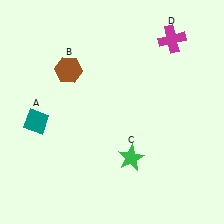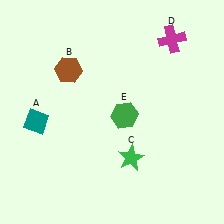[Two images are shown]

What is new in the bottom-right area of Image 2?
A green hexagon (E) was added in the bottom-right area of Image 2.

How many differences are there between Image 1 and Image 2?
There is 1 difference between the two images.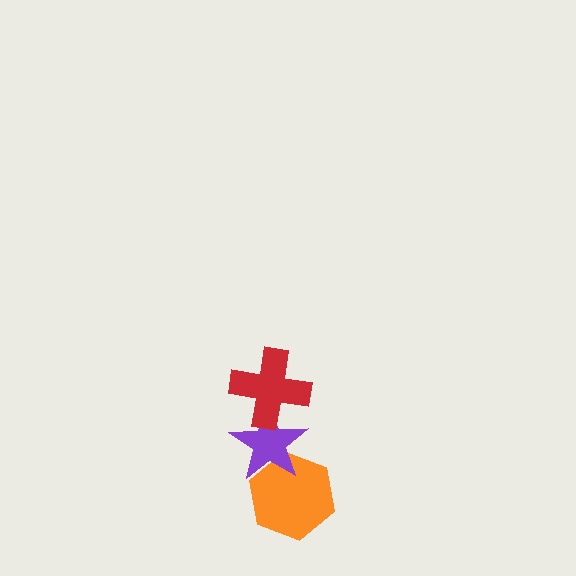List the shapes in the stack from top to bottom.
From top to bottom: the red cross, the purple star, the orange hexagon.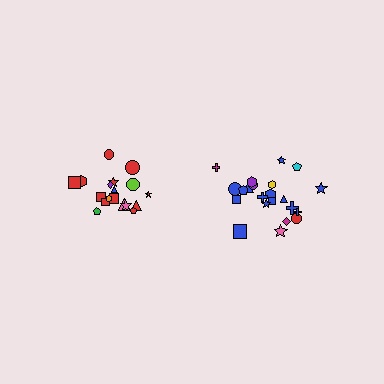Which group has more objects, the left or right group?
The right group.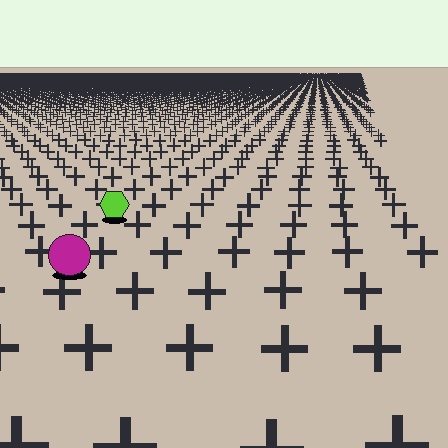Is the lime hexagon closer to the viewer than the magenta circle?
No. The magenta circle is closer — you can tell from the texture gradient: the ground texture is coarser near it.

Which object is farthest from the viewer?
The lime hexagon is farthest from the viewer. It appears smaller and the ground texture around it is denser.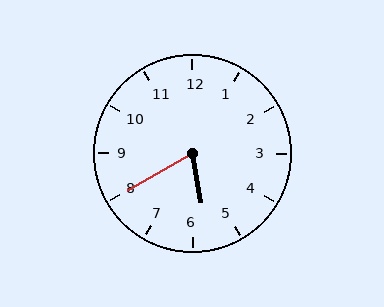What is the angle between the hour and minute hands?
Approximately 70 degrees.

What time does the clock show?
5:40.